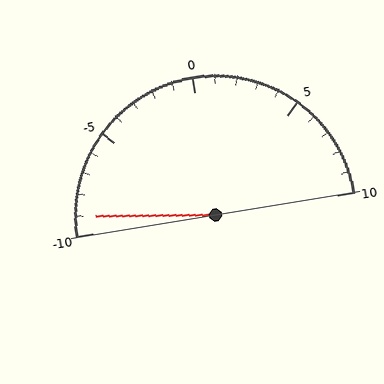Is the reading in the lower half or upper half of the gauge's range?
The reading is in the lower half of the range (-10 to 10).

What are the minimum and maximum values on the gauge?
The gauge ranges from -10 to 10.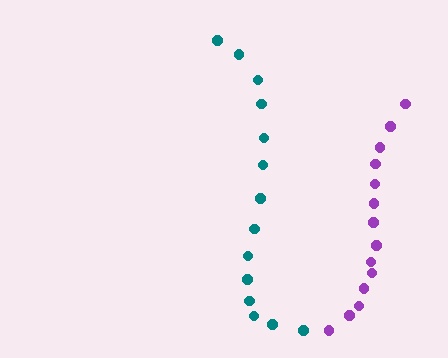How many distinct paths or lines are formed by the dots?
There are 2 distinct paths.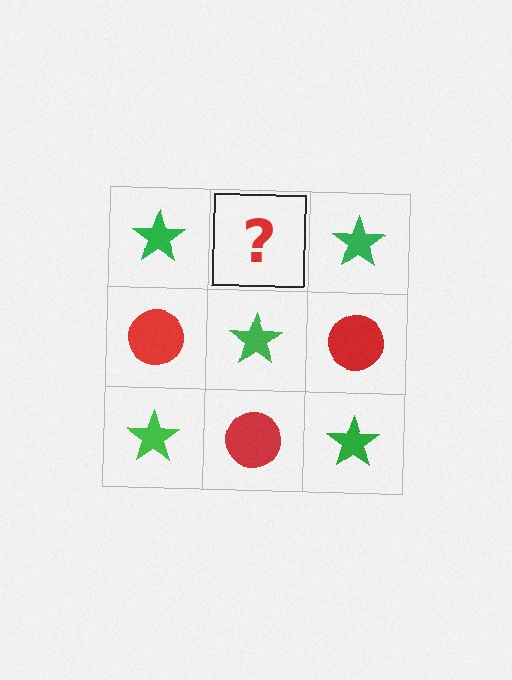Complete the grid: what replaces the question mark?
The question mark should be replaced with a red circle.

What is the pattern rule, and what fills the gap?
The rule is that it alternates green star and red circle in a checkerboard pattern. The gap should be filled with a red circle.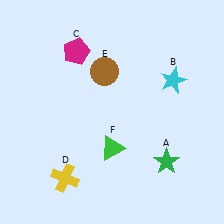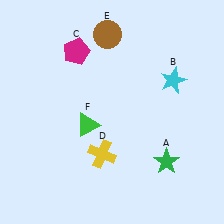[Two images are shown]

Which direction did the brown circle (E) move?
The brown circle (E) moved up.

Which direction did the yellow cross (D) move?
The yellow cross (D) moved right.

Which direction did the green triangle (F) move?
The green triangle (F) moved left.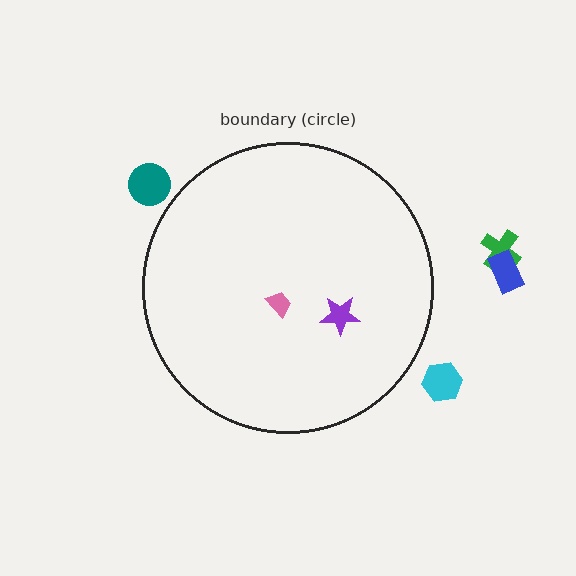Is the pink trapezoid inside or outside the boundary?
Inside.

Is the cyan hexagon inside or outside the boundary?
Outside.